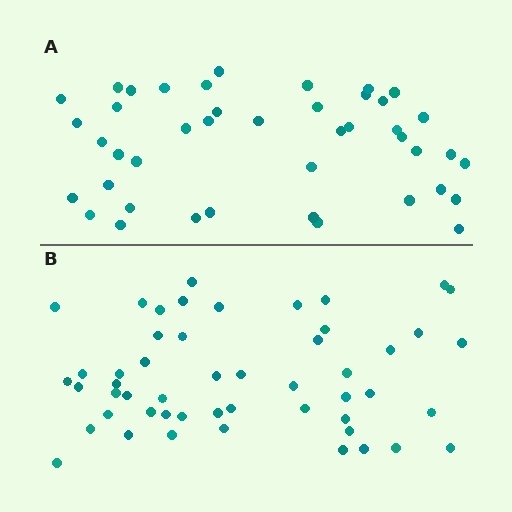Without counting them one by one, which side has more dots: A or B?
Region B (the bottom region) has more dots.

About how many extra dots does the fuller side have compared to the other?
Region B has roughly 8 or so more dots than region A.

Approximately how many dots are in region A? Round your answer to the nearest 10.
About 40 dots. (The exact count is 43, which rounds to 40.)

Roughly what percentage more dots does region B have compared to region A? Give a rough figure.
About 20% more.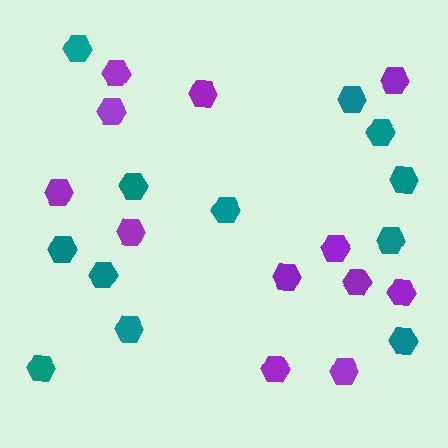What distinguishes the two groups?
There are 2 groups: one group of purple hexagons (12) and one group of teal hexagons (12).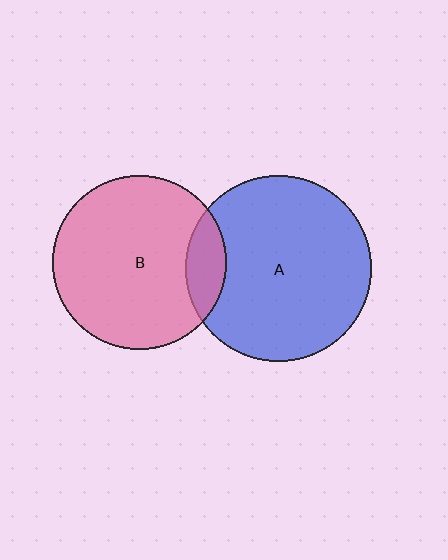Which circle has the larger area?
Circle A (blue).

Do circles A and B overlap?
Yes.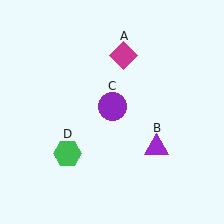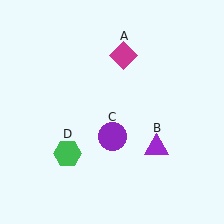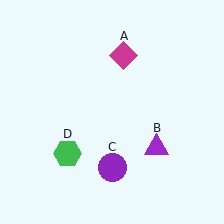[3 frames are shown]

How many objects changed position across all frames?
1 object changed position: purple circle (object C).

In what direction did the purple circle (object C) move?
The purple circle (object C) moved down.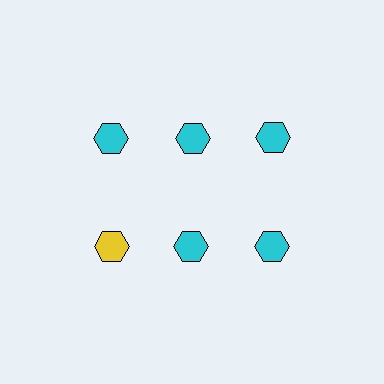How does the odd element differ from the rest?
It has a different color: yellow instead of cyan.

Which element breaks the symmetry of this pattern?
The yellow hexagon in the second row, leftmost column breaks the symmetry. All other shapes are cyan hexagons.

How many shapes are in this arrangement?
There are 6 shapes arranged in a grid pattern.